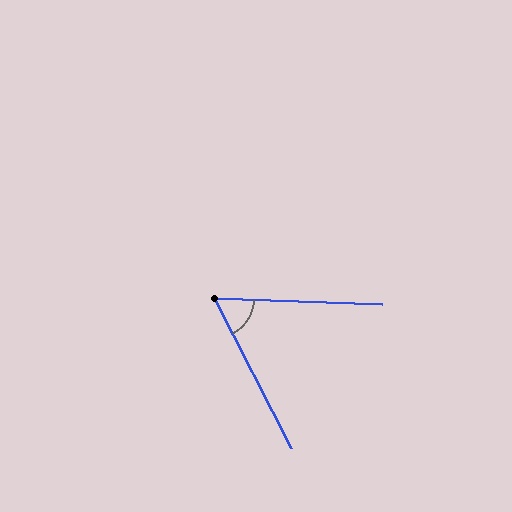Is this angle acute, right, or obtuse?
It is acute.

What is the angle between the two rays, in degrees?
Approximately 61 degrees.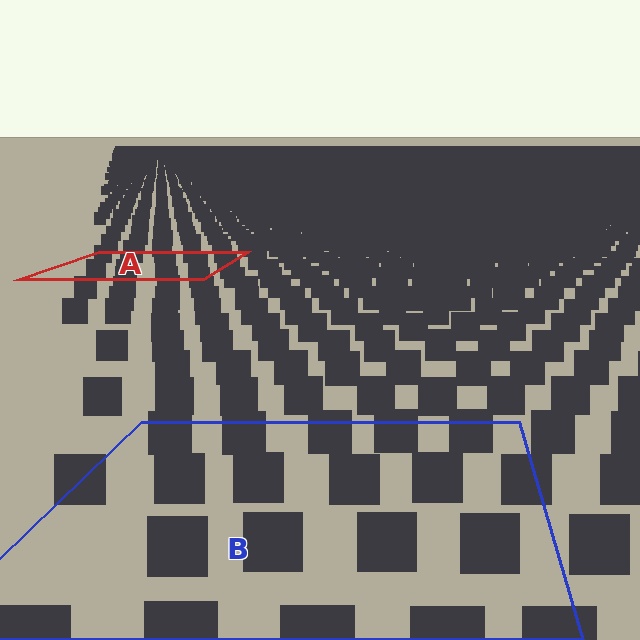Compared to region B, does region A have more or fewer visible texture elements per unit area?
Region A has more texture elements per unit area — they are packed more densely because it is farther away.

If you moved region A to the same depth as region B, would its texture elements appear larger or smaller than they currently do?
They would appear larger. At a closer depth, the same texture elements are projected at a bigger on-screen size.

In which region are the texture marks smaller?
The texture marks are smaller in region A, because it is farther away.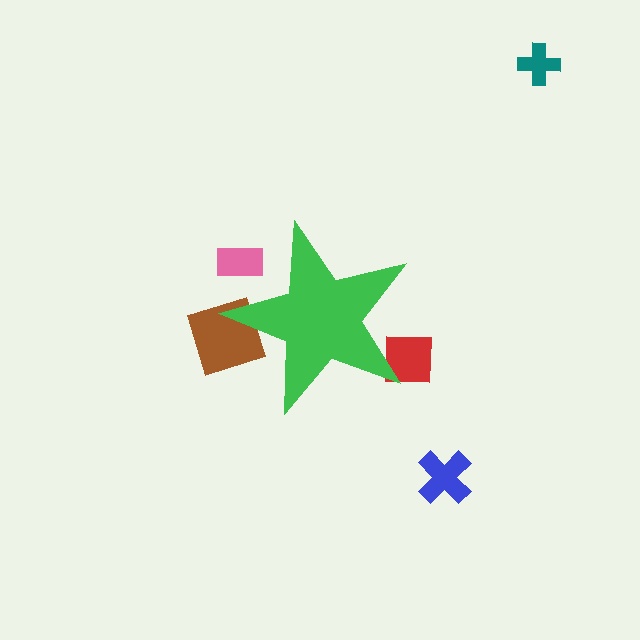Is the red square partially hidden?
Yes, the red square is partially hidden behind the green star.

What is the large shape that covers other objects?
A green star.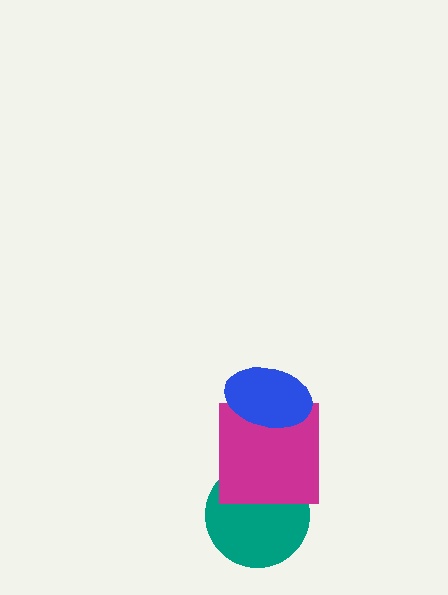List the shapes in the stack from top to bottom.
From top to bottom: the blue ellipse, the magenta square, the teal circle.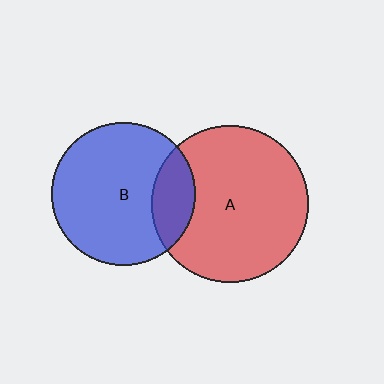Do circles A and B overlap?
Yes.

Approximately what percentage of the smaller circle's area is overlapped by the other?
Approximately 20%.